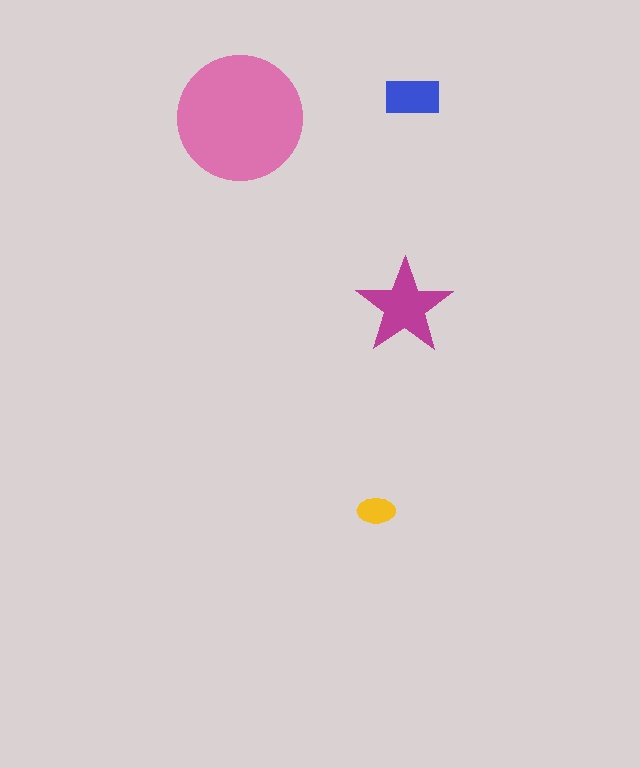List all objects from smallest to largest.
The yellow ellipse, the blue rectangle, the magenta star, the pink circle.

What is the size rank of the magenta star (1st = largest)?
2nd.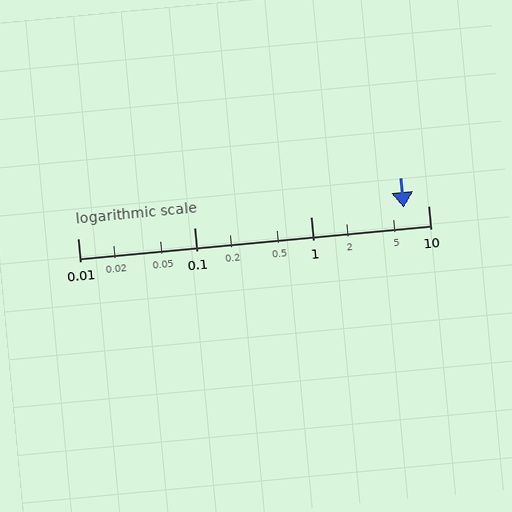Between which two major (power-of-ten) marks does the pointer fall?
The pointer is between 1 and 10.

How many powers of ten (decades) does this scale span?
The scale spans 3 decades, from 0.01 to 10.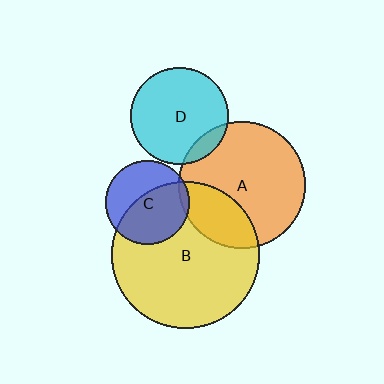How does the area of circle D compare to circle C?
Approximately 1.4 times.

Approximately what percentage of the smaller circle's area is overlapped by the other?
Approximately 10%.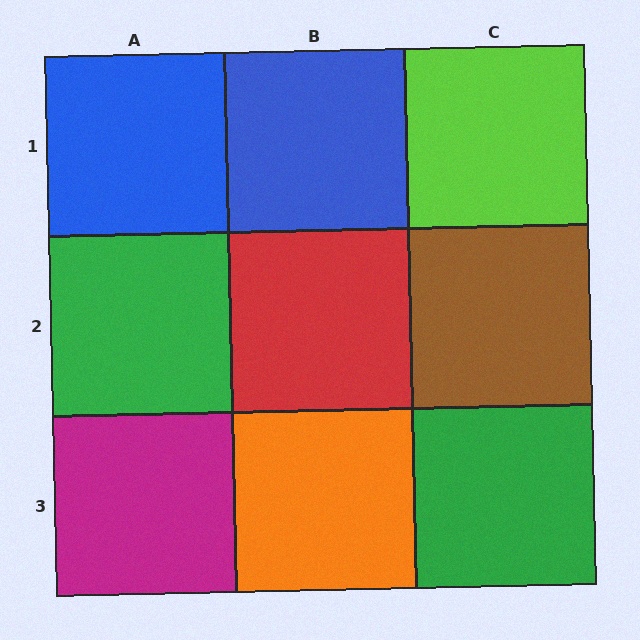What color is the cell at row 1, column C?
Lime.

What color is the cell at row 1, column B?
Blue.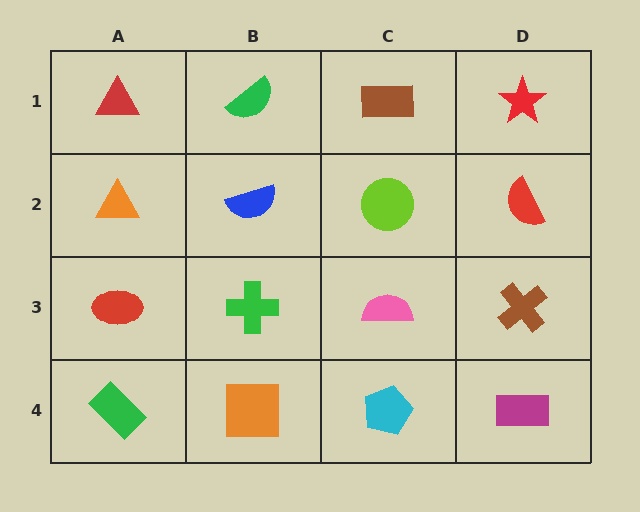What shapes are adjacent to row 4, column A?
A red ellipse (row 3, column A), an orange square (row 4, column B).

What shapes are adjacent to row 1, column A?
An orange triangle (row 2, column A), a green semicircle (row 1, column B).